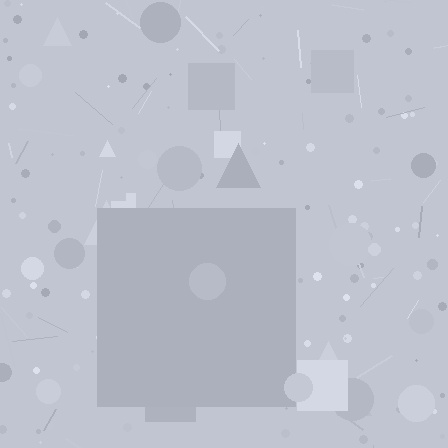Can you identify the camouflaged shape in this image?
The camouflaged shape is a square.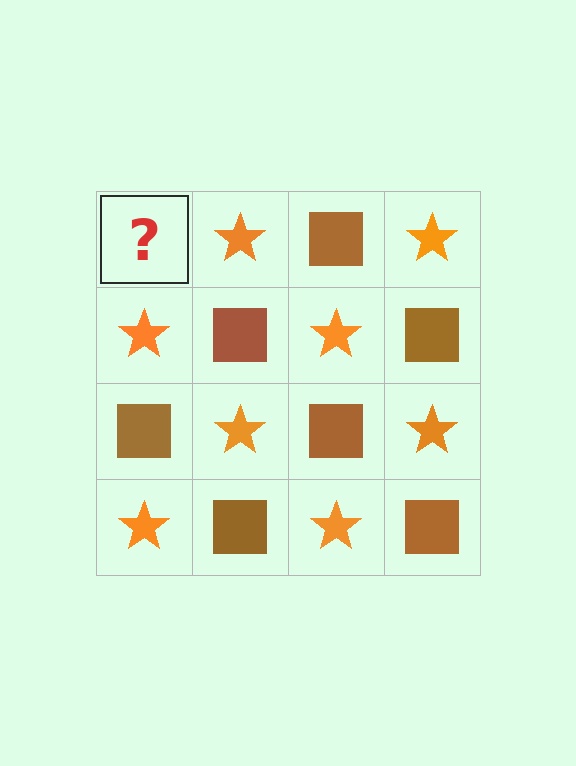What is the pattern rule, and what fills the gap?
The rule is that it alternates brown square and orange star in a checkerboard pattern. The gap should be filled with a brown square.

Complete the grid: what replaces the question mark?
The question mark should be replaced with a brown square.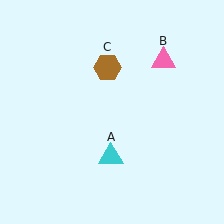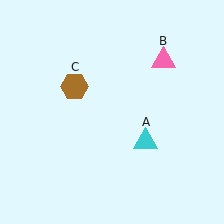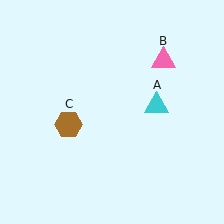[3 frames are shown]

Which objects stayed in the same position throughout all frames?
Pink triangle (object B) remained stationary.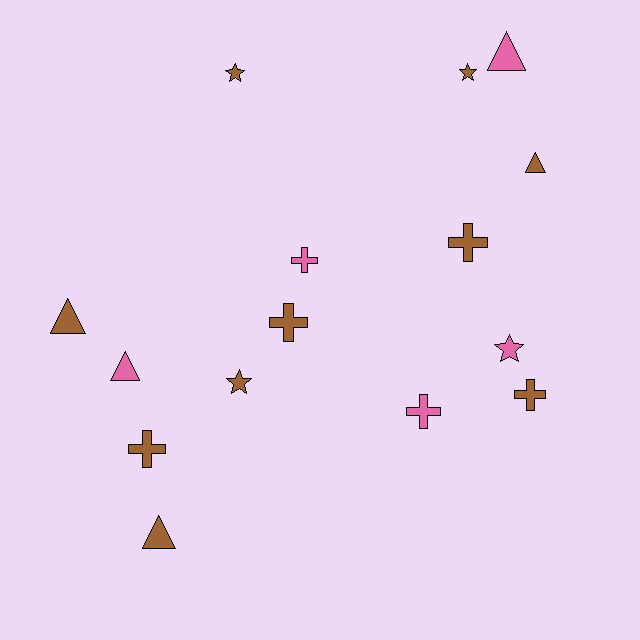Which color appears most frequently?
Brown, with 10 objects.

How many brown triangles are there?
There are 3 brown triangles.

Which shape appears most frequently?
Cross, with 6 objects.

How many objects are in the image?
There are 15 objects.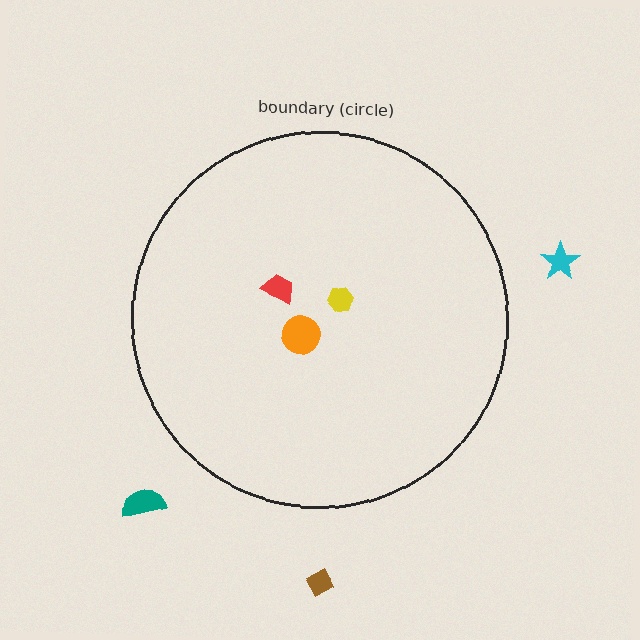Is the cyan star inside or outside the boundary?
Outside.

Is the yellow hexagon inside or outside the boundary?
Inside.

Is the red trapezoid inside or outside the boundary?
Inside.